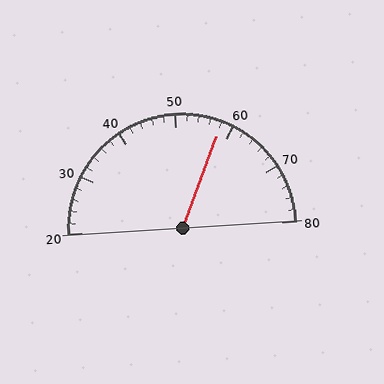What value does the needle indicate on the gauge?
The needle indicates approximately 58.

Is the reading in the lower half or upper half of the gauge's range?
The reading is in the upper half of the range (20 to 80).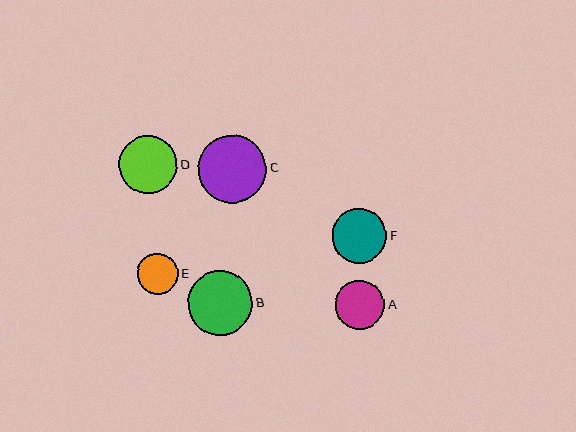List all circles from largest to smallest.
From largest to smallest: C, B, D, F, A, E.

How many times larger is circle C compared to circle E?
Circle C is approximately 1.7 times the size of circle E.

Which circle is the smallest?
Circle E is the smallest with a size of approximately 41 pixels.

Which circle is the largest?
Circle C is the largest with a size of approximately 69 pixels.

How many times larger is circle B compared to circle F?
Circle B is approximately 1.2 times the size of circle F.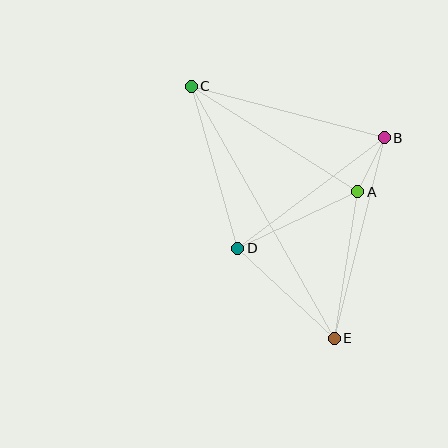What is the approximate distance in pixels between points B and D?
The distance between B and D is approximately 184 pixels.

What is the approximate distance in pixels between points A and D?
The distance between A and D is approximately 133 pixels.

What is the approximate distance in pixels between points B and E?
The distance between B and E is approximately 207 pixels.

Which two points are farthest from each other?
Points C and E are farthest from each other.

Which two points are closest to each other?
Points A and B are closest to each other.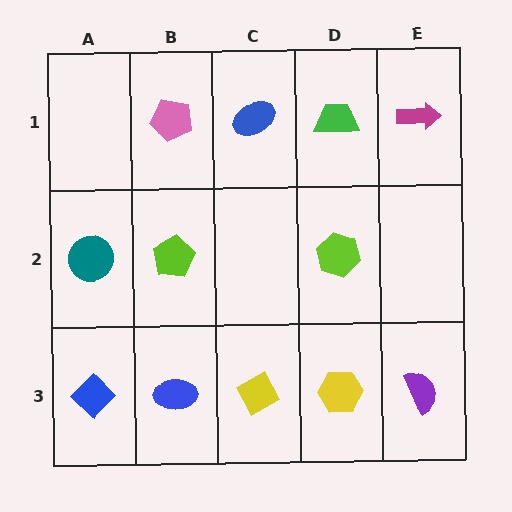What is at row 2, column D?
A lime hexagon.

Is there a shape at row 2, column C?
No, that cell is empty.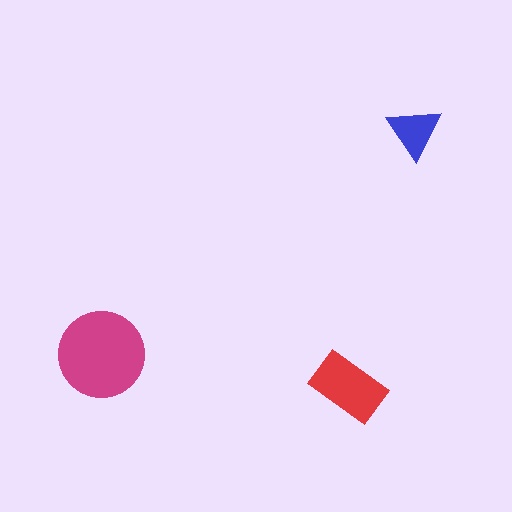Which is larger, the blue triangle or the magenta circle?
The magenta circle.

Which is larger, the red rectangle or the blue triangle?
The red rectangle.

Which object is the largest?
The magenta circle.